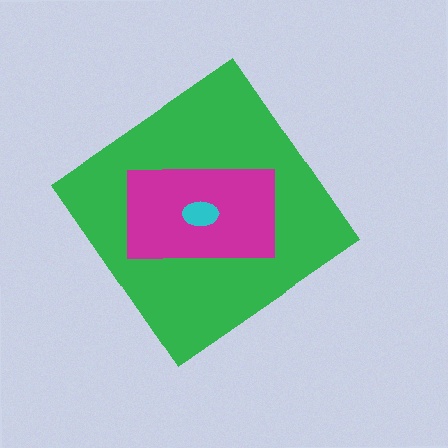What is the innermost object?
The cyan ellipse.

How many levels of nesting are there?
3.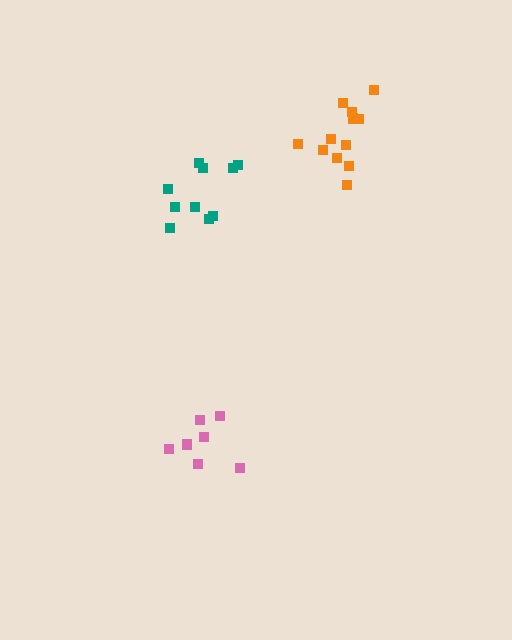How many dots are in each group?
Group 1: 12 dots, Group 2: 10 dots, Group 3: 7 dots (29 total).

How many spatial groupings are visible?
There are 3 spatial groupings.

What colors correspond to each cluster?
The clusters are colored: orange, teal, pink.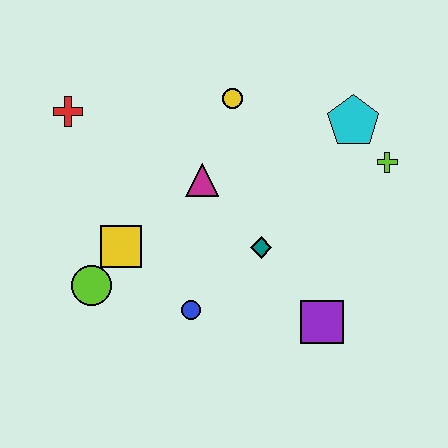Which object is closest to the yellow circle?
The magenta triangle is closest to the yellow circle.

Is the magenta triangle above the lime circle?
Yes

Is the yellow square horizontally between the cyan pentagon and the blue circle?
No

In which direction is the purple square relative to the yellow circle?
The purple square is below the yellow circle.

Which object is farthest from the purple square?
The red cross is farthest from the purple square.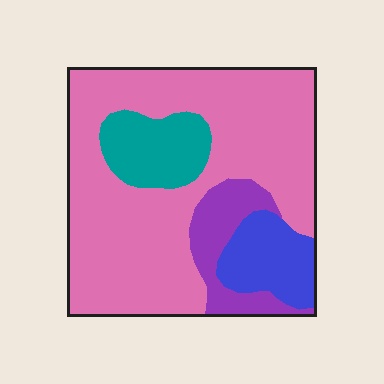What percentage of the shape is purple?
Purple takes up less than a quarter of the shape.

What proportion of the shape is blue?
Blue covers 11% of the shape.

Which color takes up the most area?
Pink, at roughly 65%.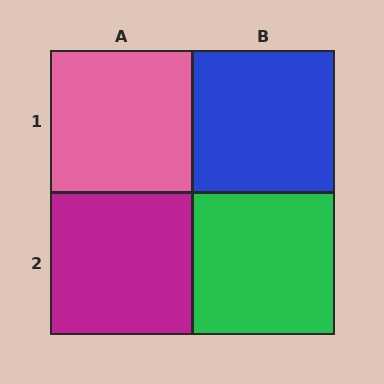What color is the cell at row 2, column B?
Green.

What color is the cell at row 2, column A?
Magenta.